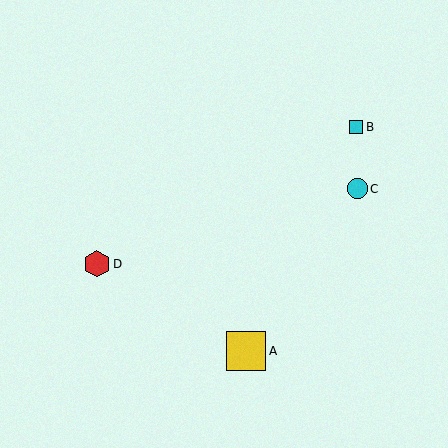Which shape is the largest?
The yellow square (labeled A) is the largest.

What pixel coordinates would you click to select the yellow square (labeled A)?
Click at (246, 351) to select the yellow square A.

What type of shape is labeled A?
Shape A is a yellow square.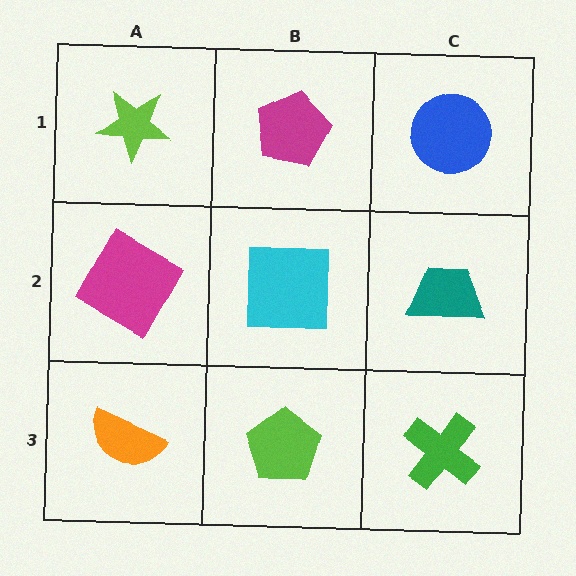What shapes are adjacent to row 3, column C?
A teal trapezoid (row 2, column C), a lime pentagon (row 3, column B).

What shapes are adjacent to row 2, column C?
A blue circle (row 1, column C), a green cross (row 3, column C), a cyan square (row 2, column B).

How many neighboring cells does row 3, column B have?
3.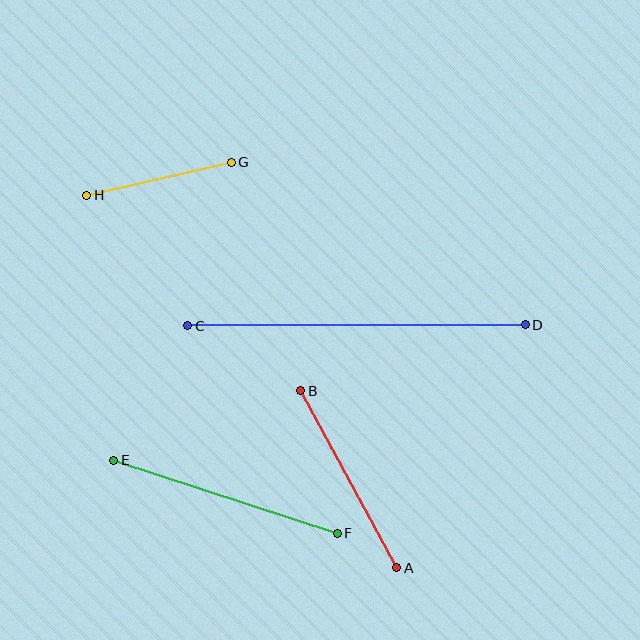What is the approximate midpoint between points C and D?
The midpoint is at approximately (356, 325) pixels.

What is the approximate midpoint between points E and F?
The midpoint is at approximately (225, 497) pixels.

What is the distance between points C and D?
The distance is approximately 337 pixels.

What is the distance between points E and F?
The distance is approximately 235 pixels.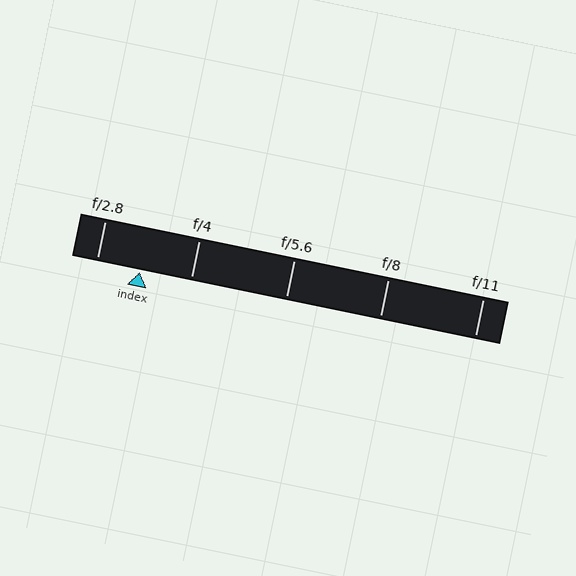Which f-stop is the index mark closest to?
The index mark is closest to f/2.8.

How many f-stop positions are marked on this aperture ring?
There are 5 f-stop positions marked.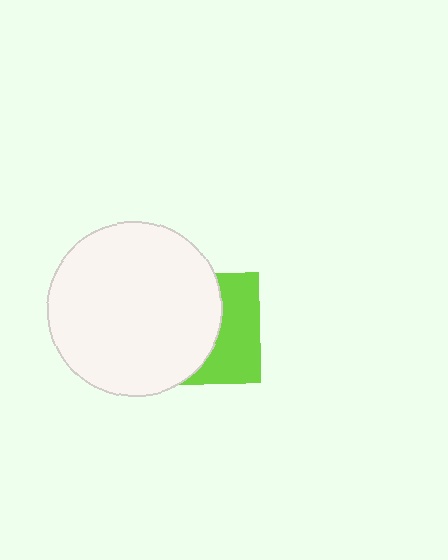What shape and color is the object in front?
The object in front is a white circle.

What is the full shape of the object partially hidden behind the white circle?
The partially hidden object is a lime square.